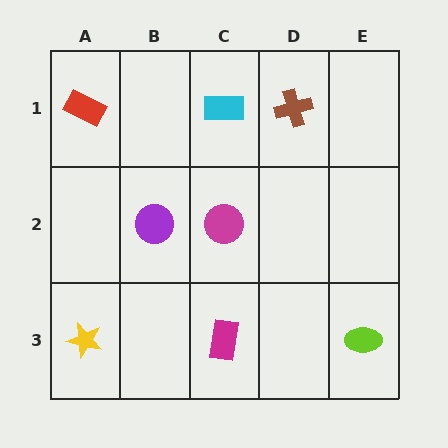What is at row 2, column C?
A magenta circle.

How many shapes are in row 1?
3 shapes.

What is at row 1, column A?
A red rectangle.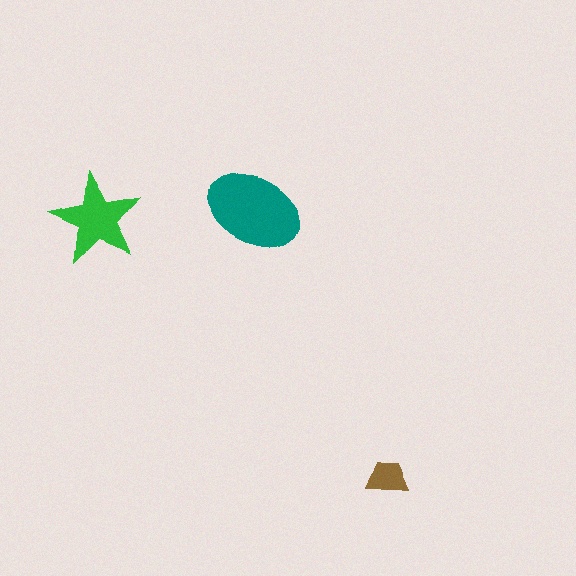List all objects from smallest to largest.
The brown trapezoid, the green star, the teal ellipse.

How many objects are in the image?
There are 3 objects in the image.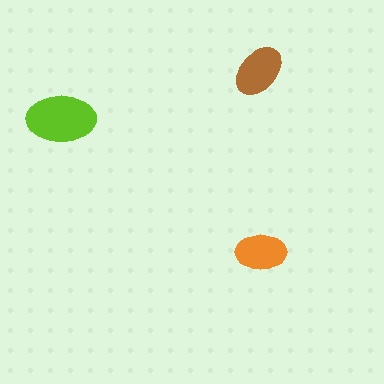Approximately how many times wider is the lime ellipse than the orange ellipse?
About 1.5 times wider.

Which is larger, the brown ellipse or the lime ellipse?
The lime one.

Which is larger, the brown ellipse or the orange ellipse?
The brown one.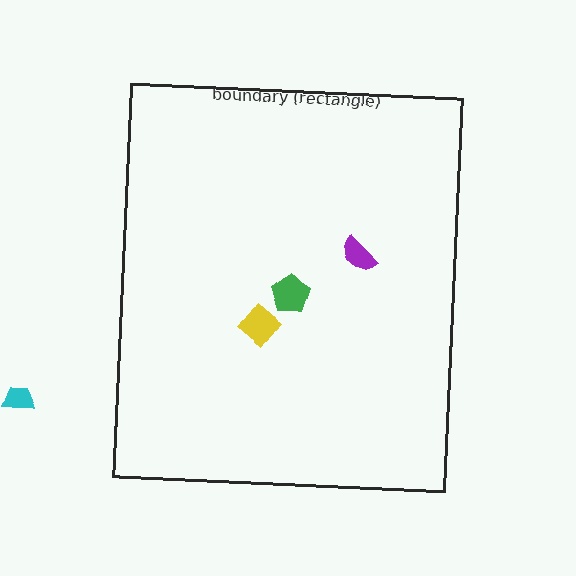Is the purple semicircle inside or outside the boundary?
Inside.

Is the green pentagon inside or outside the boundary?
Inside.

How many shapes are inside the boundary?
3 inside, 1 outside.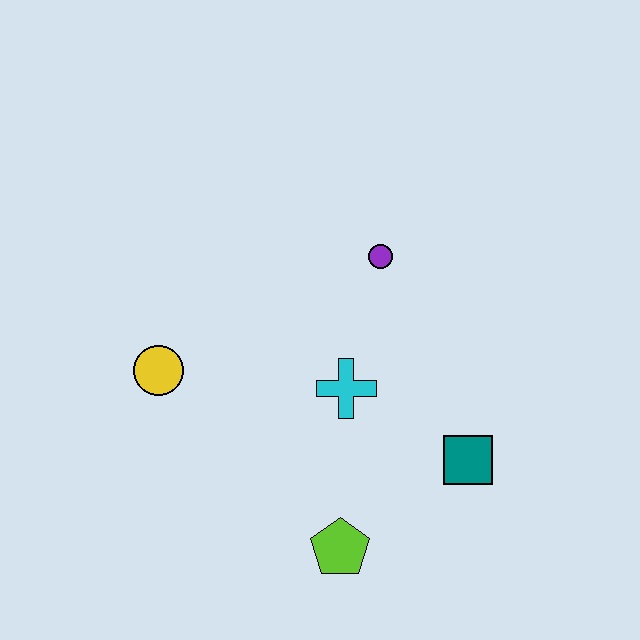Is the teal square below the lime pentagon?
No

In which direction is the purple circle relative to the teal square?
The purple circle is above the teal square.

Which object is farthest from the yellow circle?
The teal square is farthest from the yellow circle.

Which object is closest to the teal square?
The cyan cross is closest to the teal square.